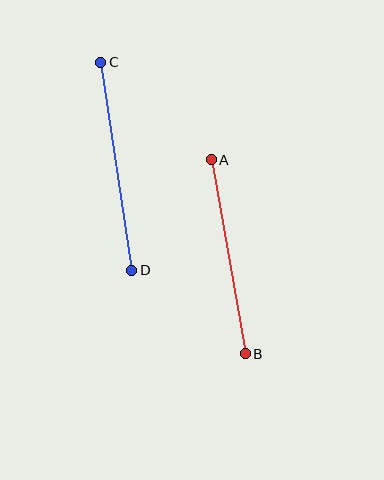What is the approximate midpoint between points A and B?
The midpoint is at approximately (228, 257) pixels.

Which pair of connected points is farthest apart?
Points C and D are farthest apart.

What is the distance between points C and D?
The distance is approximately 210 pixels.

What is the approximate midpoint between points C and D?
The midpoint is at approximately (116, 166) pixels.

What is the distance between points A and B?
The distance is approximately 197 pixels.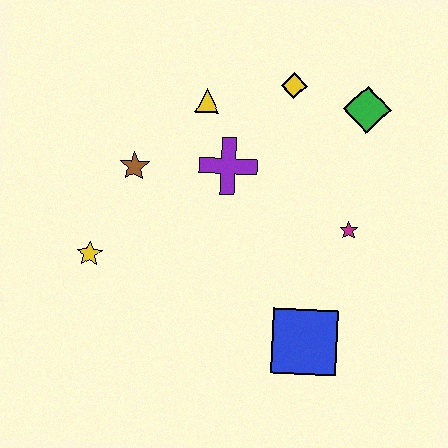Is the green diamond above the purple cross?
Yes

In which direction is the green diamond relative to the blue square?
The green diamond is above the blue square.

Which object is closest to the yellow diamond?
The green diamond is closest to the yellow diamond.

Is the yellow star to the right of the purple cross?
No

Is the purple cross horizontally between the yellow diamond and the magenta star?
No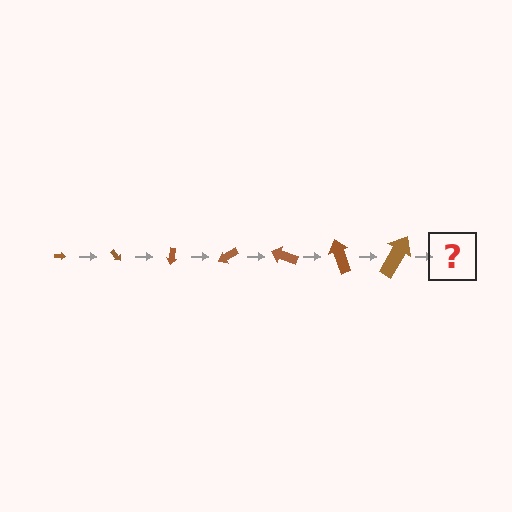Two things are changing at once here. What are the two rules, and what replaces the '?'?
The two rules are that the arrow grows larger each step and it rotates 50 degrees each step. The '?' should be an arrow, larger than the previous one and rotated 350 degrees from the start.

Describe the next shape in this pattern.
It should be an arrow, larger than the previous one and rotated 350 degrees from the start.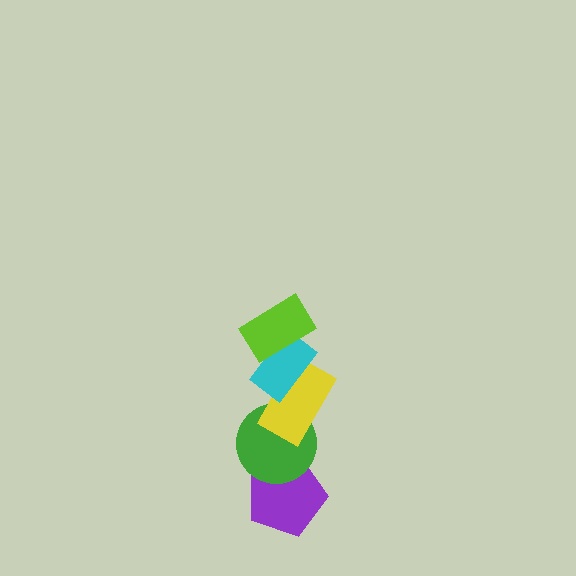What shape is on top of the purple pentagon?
The green circle is on top of the purple pentagon.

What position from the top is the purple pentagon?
The purple pentagon is 5th from the top.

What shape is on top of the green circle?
The yellow rectangle is on top of the green circle.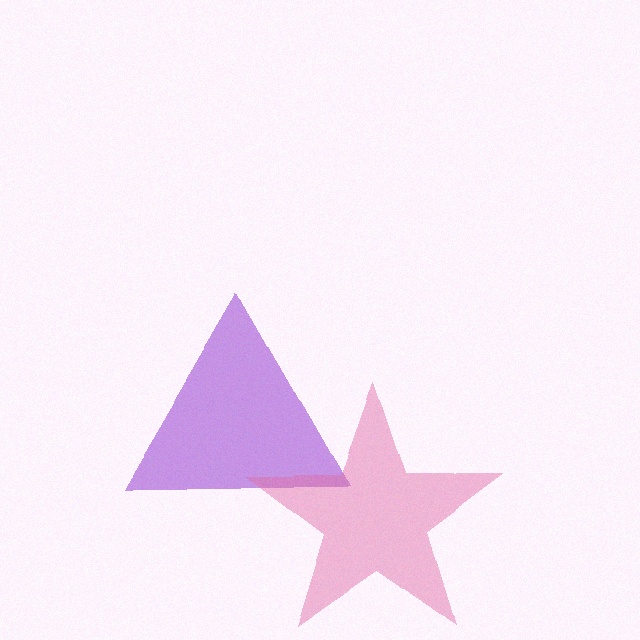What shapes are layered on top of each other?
The layered shapes are: a purple triangle, a pink star.